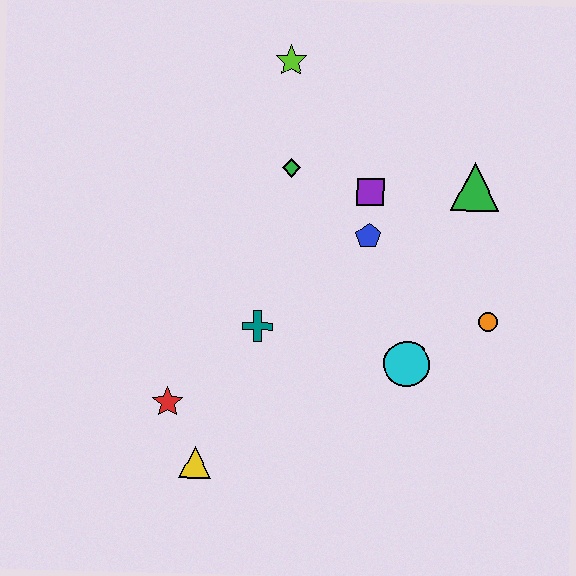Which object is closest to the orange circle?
The cyan circle is closest to the orange circle.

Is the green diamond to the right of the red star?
Yes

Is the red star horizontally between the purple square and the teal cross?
No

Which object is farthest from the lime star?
The yellow triangle is farthest from the lime star.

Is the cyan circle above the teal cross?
No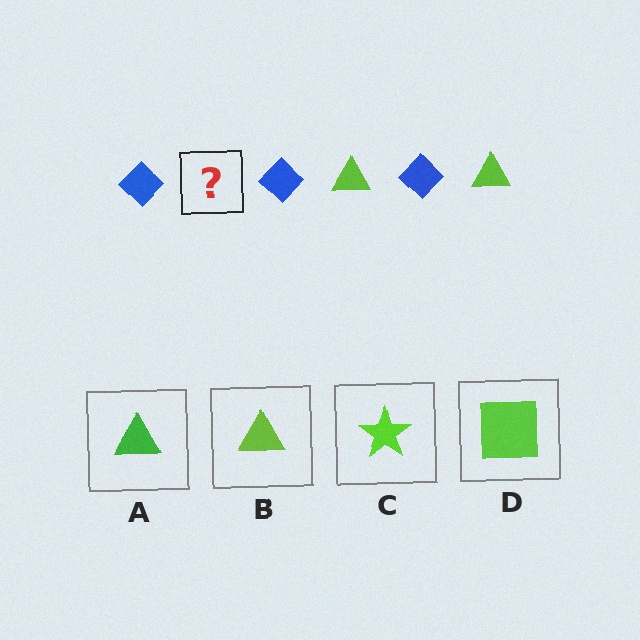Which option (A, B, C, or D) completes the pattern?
B.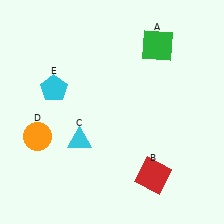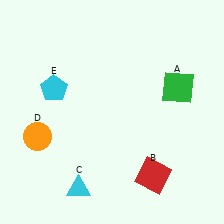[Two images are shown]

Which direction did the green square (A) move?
The green square (A) moved down.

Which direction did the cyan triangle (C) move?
The cyan triangle (C) moved down.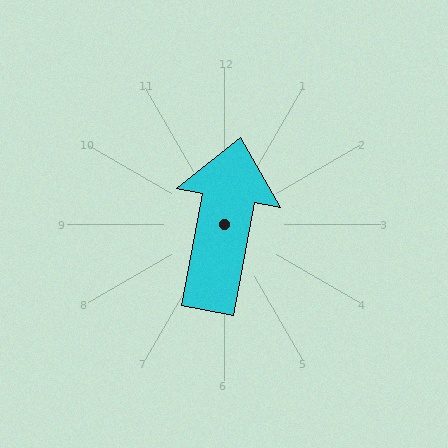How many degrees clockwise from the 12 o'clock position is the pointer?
Approximately 11 degrees.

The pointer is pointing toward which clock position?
Roughly 12 o'clock.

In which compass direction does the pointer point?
North.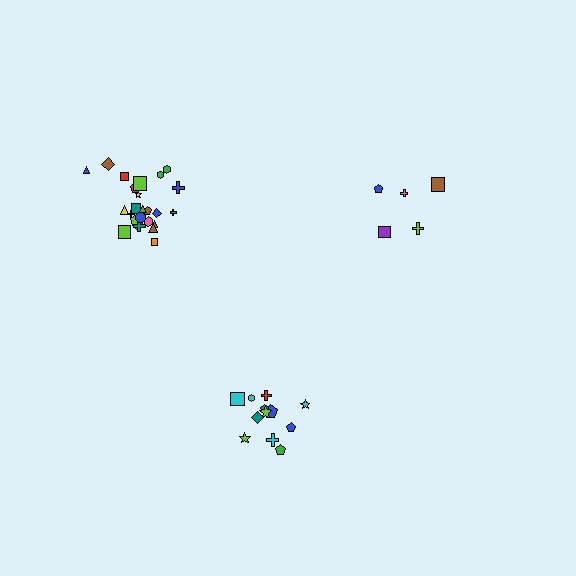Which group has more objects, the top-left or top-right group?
The top-left group.